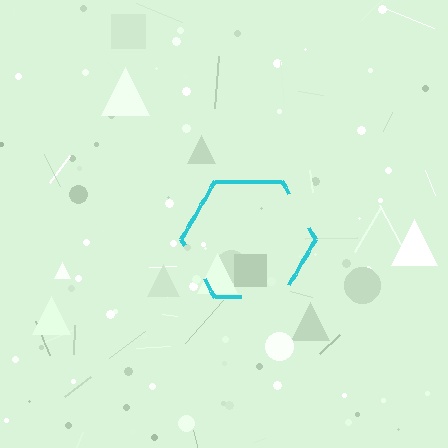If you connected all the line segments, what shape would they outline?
They would outline a hexagon.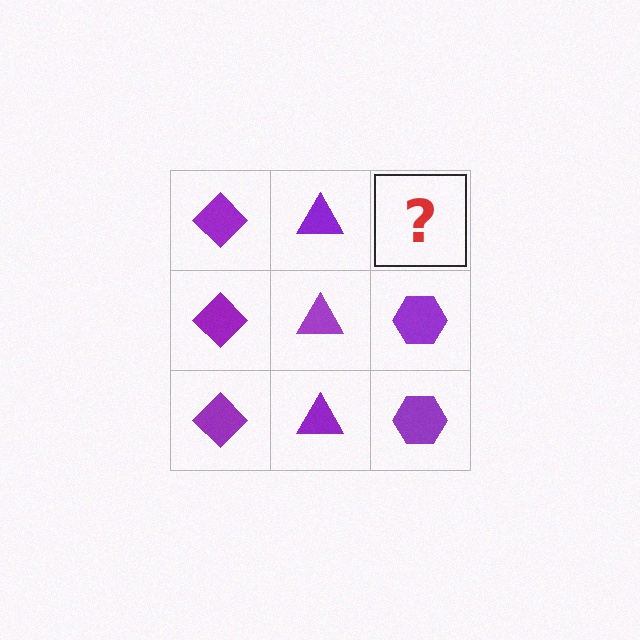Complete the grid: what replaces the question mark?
The question mark should be replaced with a purple hexagon.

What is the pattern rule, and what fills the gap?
The rule is that each column has a consistent shape. The gap should be filled with a purple hexagon.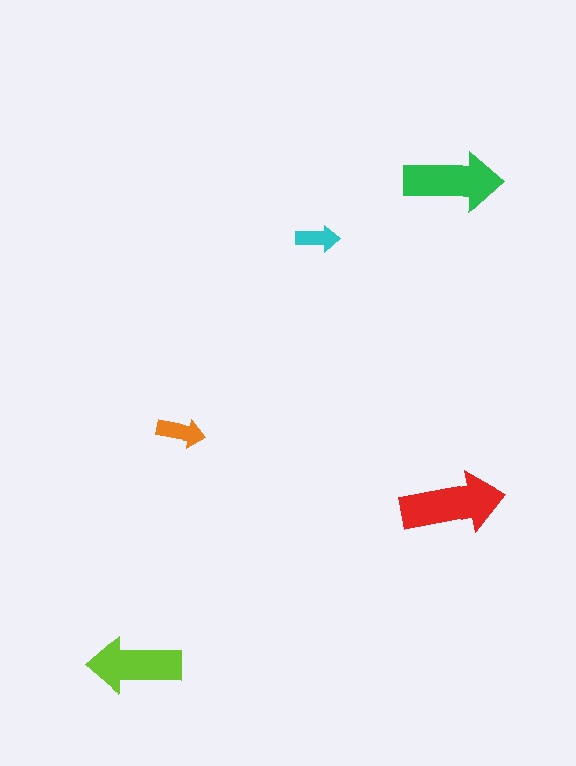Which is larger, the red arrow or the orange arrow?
The red one.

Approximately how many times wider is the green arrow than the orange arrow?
About 2 times wider.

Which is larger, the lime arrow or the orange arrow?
The lime one.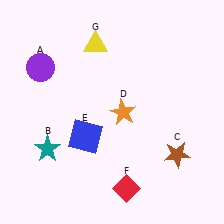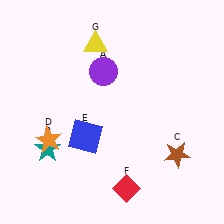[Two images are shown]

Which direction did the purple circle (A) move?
The purple circle (A) moved right.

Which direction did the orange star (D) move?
The orange star (D) moved left.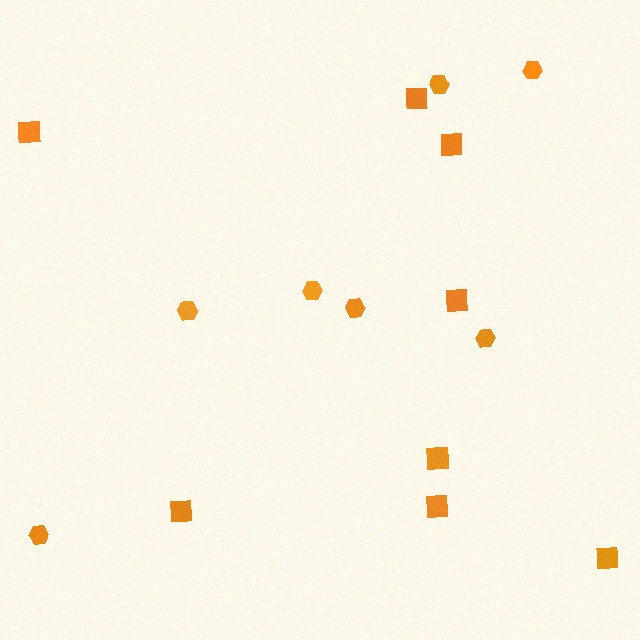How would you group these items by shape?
There are 2 groups: one group of squares (8) and one group of hexagons (7).